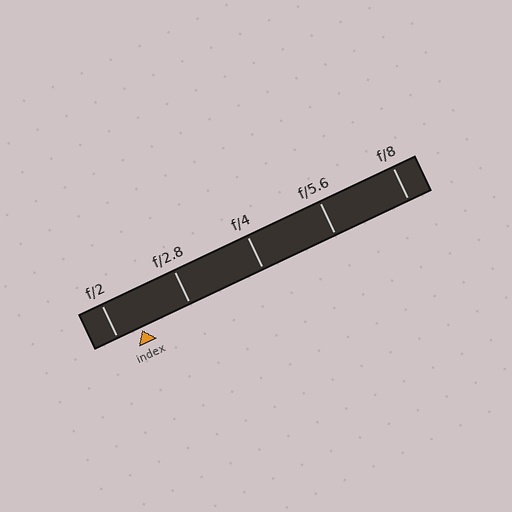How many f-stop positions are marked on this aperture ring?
There are 5 f-stop positions marked.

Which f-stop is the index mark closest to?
The index mark is closest to f/2.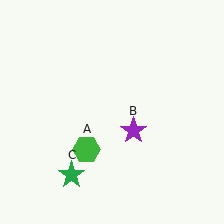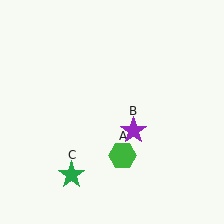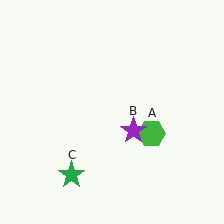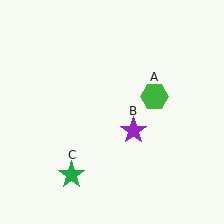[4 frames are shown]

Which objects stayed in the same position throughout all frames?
Purple star (object B) and green star (object C) remained stationary.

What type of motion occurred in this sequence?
The green hexagon (object A) rotated counterclockwise around the center of the scene.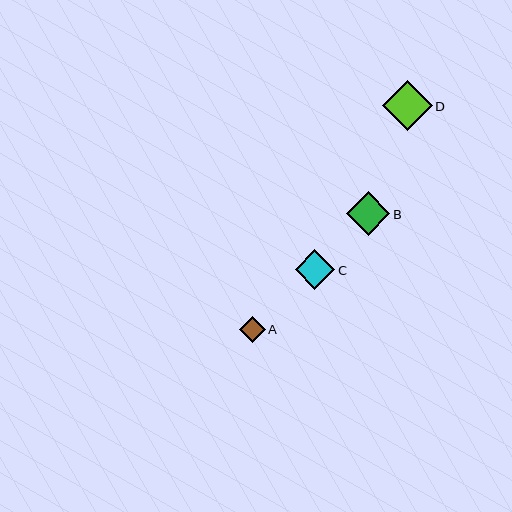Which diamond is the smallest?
Diamond A is the smallest with a size of approximately 26 pixels.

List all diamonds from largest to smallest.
From largest to smallest: D, B, C, A.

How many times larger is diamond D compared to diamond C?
Diamond D is approximately 1.3 times the size of diamond C.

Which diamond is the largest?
Diamond D is the largest with a size of approximately 50 pixels.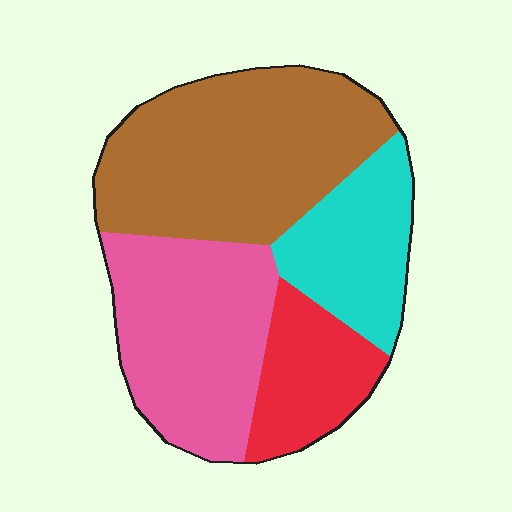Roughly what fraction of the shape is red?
Red takes up about one sixth (1/6) of the shape.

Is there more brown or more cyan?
Brown.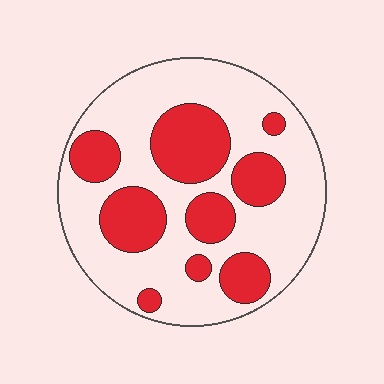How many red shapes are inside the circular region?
9.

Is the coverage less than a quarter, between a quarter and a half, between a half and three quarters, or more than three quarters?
Between a quarter and a half.